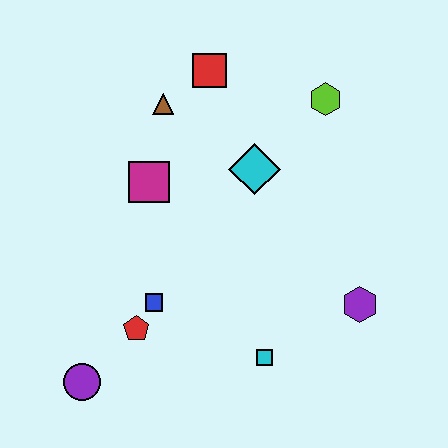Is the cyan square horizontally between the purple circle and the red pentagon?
No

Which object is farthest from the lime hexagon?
The purple circle is farthest from the lime hexagon.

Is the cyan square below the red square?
Yes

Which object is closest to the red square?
The brown triangle is closest to the red square.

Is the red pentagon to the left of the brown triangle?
Yes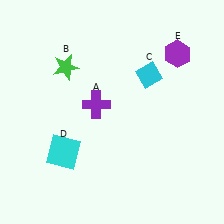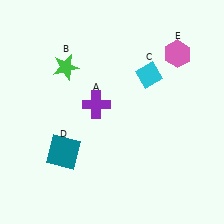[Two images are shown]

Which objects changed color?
D changed from cyan to teal. E changed from purple to pink.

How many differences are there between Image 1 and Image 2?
There are 2 differences between the two images.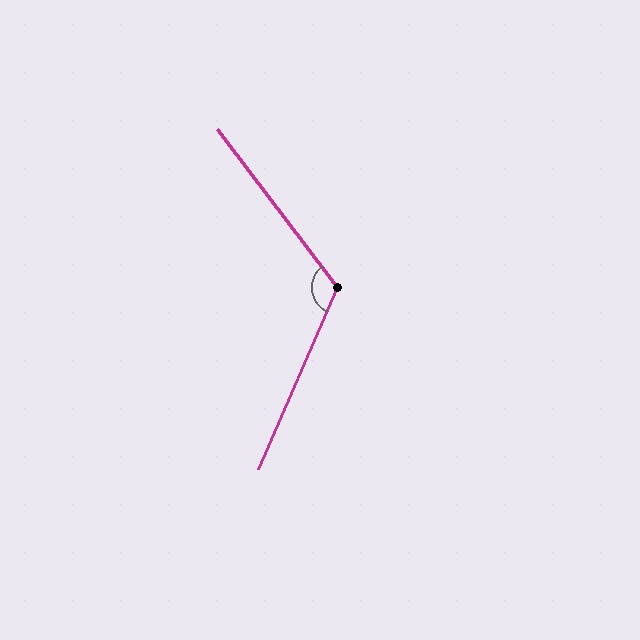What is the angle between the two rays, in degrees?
Approximately 119 degrees.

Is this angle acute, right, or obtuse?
It is obtuse.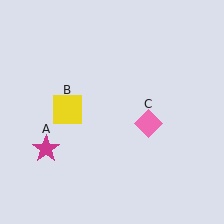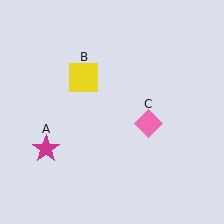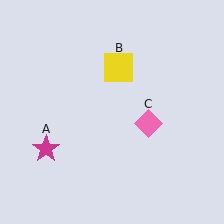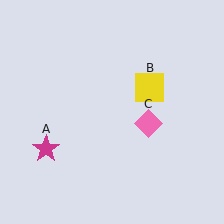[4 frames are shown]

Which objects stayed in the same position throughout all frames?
Magenta star (object A) and pink diamond (object C) remained stationary.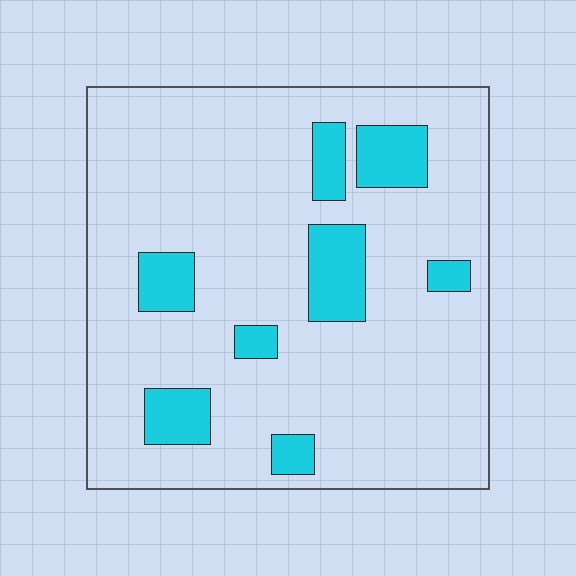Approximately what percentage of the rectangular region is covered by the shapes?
Approximately 15%.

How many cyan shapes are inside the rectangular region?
8.